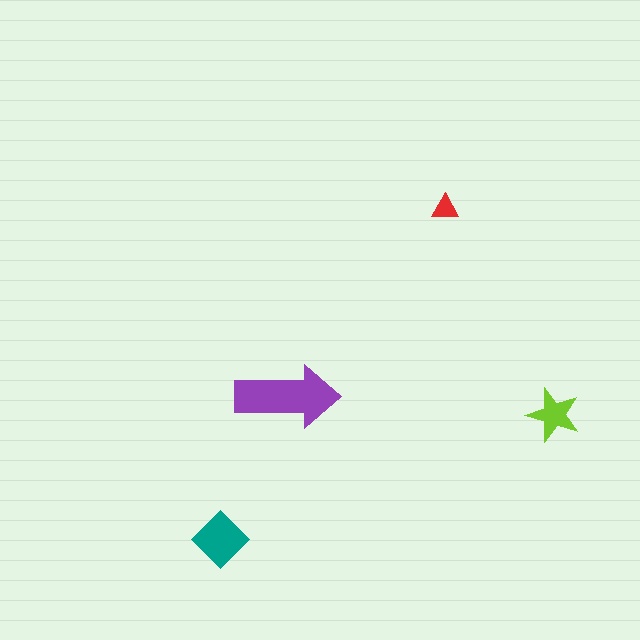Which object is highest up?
The red triangle is topmost.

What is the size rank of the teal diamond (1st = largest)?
2nd.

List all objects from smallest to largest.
The red triangle, the lime star, the teal diamond, the purple arrow.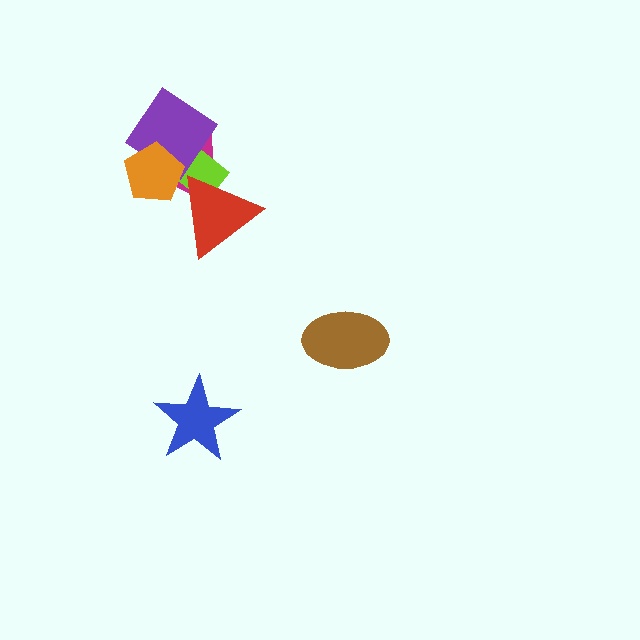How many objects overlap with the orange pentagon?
3 objects overlap with the orange pentagon.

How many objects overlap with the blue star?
0 objects overlap with the blue star.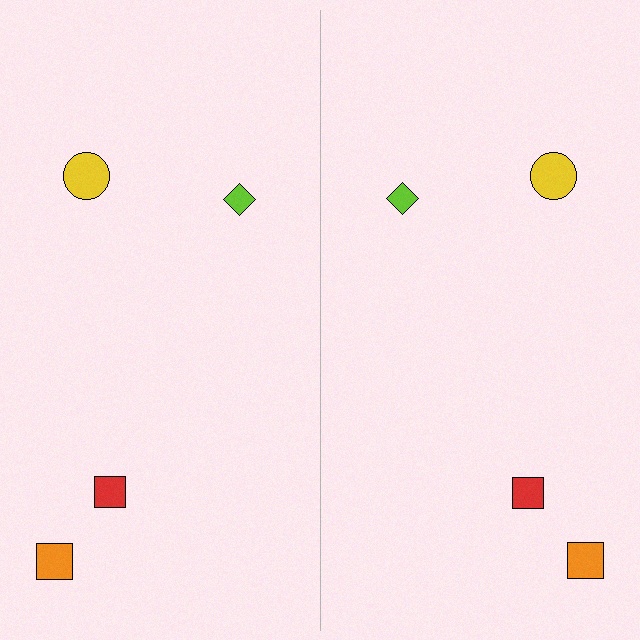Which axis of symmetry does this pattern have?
The pattern has a vertical axis of symmetry running through the center of the image.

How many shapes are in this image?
There are 8 shapes in this image.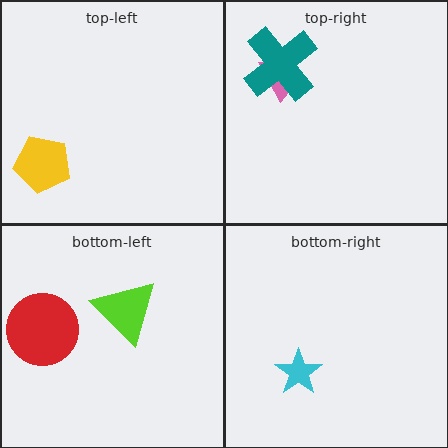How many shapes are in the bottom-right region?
1.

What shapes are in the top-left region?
The yellow pentagon.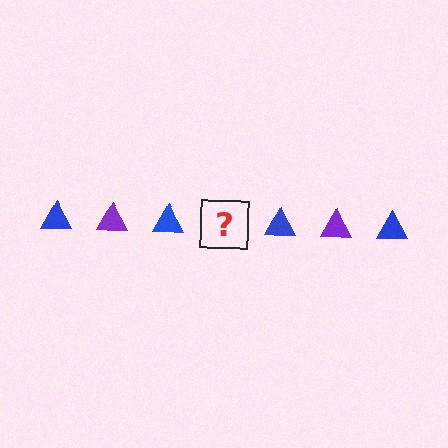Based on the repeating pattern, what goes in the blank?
The blank should be a purple triangle.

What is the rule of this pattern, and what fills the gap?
The rule is that the pattern cycles through blue, purple triangles. The gap should be filled with a purple triangle.